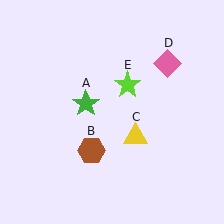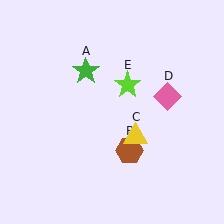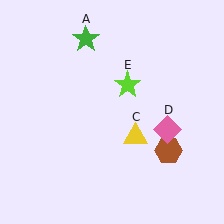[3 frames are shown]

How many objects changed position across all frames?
3 objects changed position: green star (object A), brown hexagon (object B), pink diamond (object D).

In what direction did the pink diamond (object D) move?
The pink diamond (object D) moved down.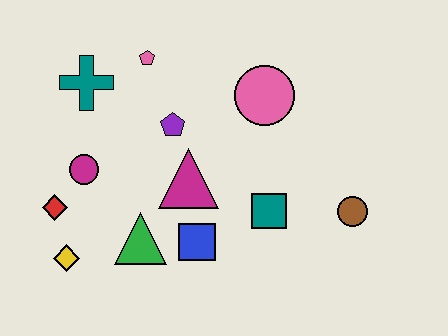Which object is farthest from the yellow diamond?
The brown circle is farthest from the yellow diamond.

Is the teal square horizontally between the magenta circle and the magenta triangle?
No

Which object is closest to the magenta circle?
The red diamond is closest to the magenta circle.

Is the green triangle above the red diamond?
No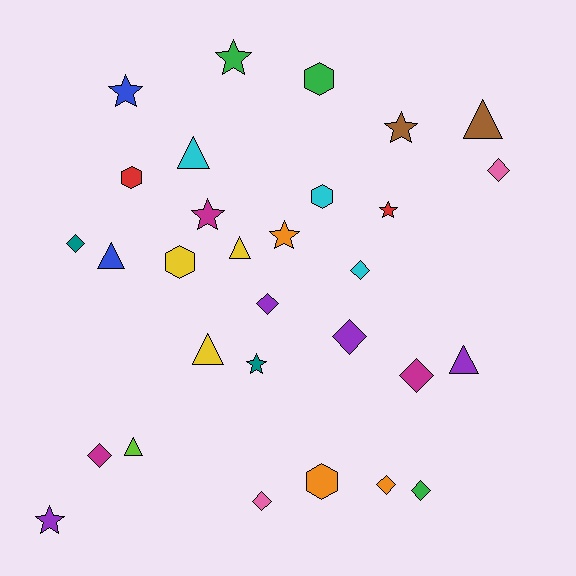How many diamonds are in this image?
There are 10 diamonds.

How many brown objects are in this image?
There are 2 brown objects.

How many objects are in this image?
There are 30 objects.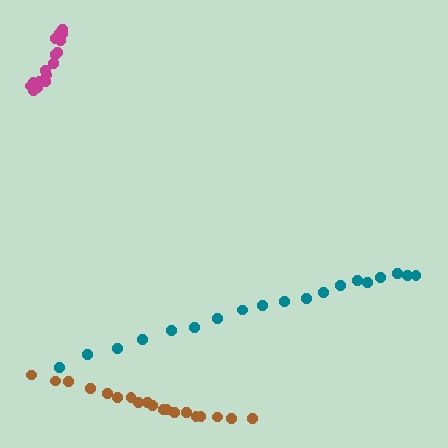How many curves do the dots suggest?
There are 3 distinct paths.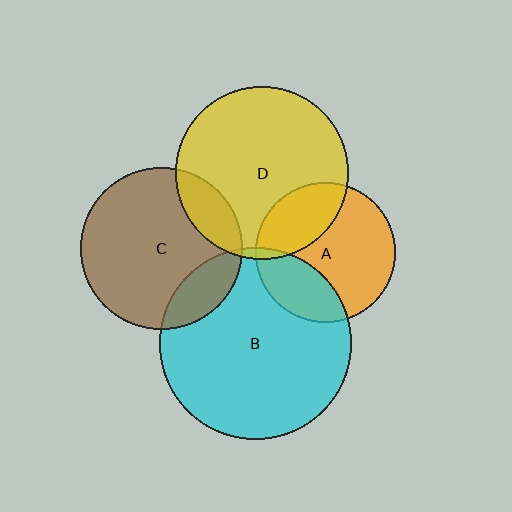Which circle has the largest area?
Circle B (cyan).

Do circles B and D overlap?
Yes.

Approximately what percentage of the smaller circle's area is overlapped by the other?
Approximately 5%.